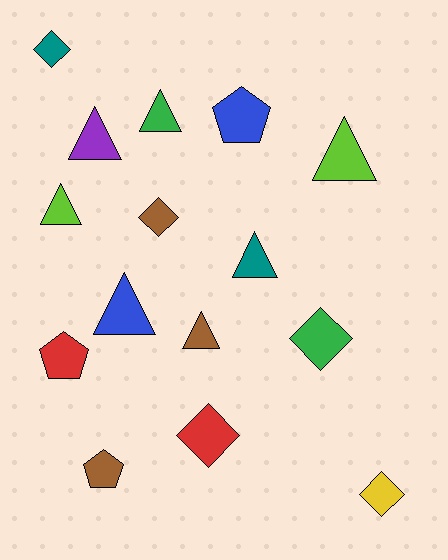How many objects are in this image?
There are 15 objects.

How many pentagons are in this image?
There are 3 pentagons.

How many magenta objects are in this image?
There are no magenta objects.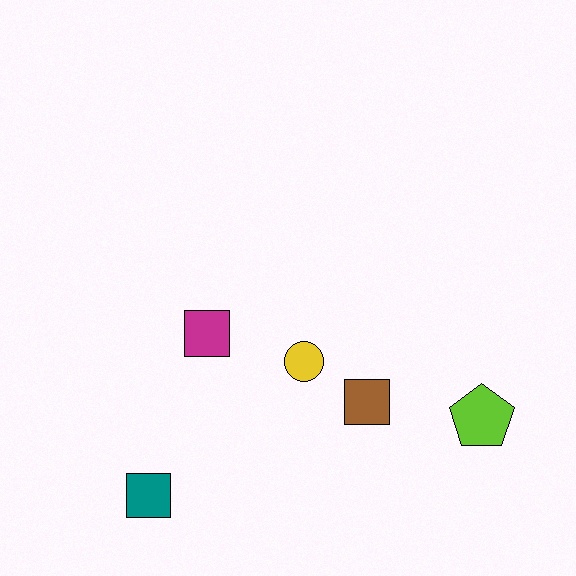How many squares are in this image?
There are 3 squares.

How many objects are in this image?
There are 5 objects.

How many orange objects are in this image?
There are no orange objects.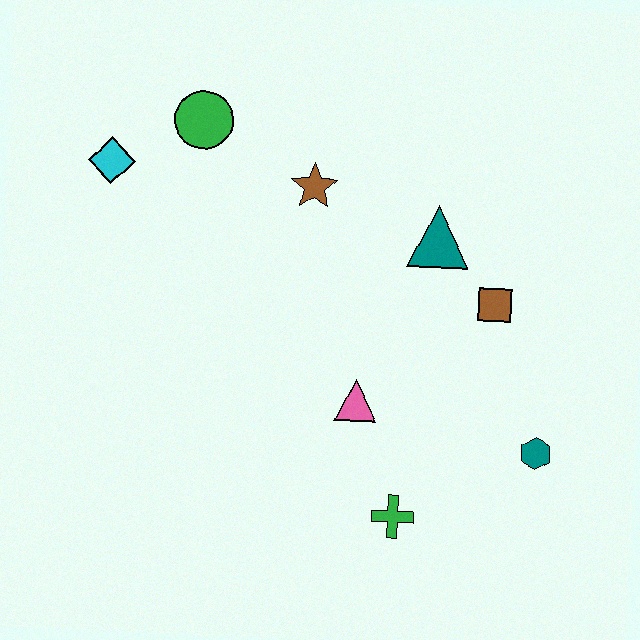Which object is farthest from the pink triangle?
The cyan diamond is farthest from the pink triangle.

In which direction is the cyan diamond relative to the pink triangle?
The cyan diamond is to the left of the pink triangle.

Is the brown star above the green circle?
No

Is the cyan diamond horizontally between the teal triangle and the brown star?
No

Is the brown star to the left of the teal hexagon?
Yes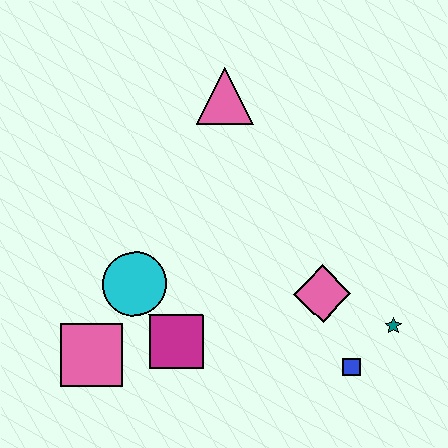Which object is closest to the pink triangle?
The cyan circle is closest to the pink triangle.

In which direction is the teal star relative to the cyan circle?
The teal star is to the right of the cyan circle.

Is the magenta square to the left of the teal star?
Yes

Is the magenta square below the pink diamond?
Yes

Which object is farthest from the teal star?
The pink square is farthest from the teal star.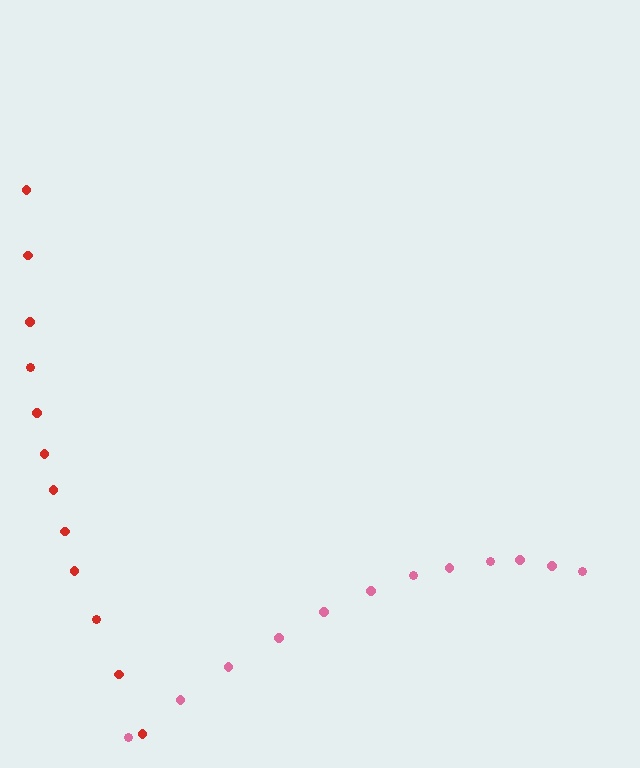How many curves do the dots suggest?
There are 2 distinct paths.